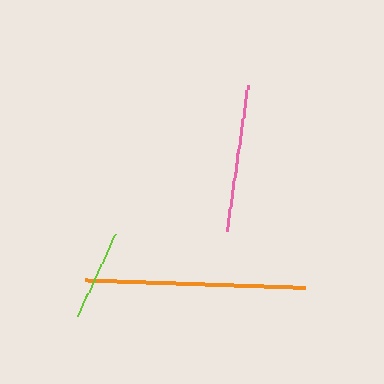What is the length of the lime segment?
The lime segment is approximately 91 pixels long.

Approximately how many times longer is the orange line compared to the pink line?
The orange line is approximately 1.5 times the length of the pink line.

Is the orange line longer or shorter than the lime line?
The orange line is longer than the lime line.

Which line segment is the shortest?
The lime line is the shortest at approximately 91 pixels.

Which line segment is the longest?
The orange line is the longest at approximately 220 pixels.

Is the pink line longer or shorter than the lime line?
The pink line is longer than the lime line.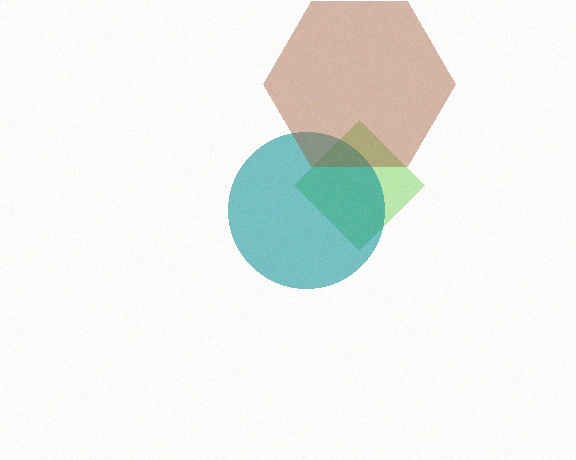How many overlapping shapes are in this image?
There are 3 overlapping shapes in the image.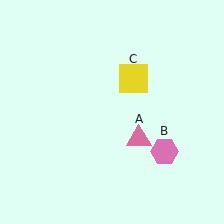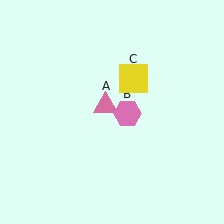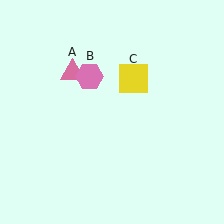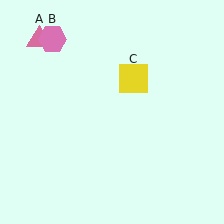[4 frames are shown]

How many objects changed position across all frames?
2 objects changed position: pink triangle (object A), pink hexagon (object B).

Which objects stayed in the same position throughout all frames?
Yellow square (object C) remained stationary.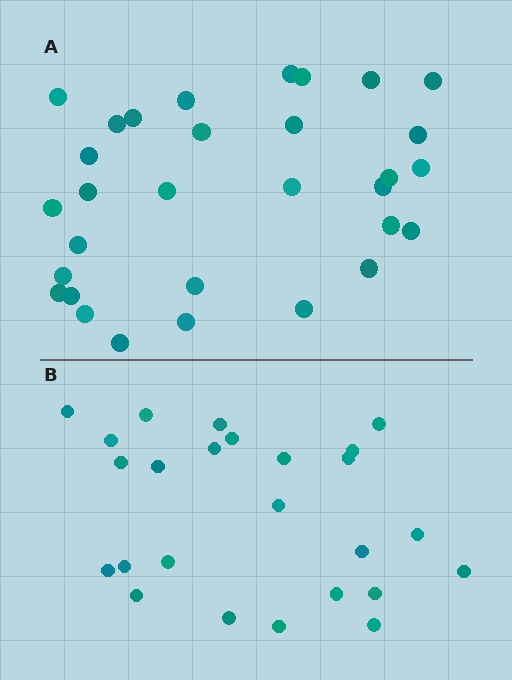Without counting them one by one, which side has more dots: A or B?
Region A (the top region) has more dots.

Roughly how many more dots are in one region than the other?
Region A has about 6 more dots than region B.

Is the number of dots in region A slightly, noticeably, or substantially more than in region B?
Region A has only slightly more — the two regions are fairly close. The ratio is roughly 1.2 to 1.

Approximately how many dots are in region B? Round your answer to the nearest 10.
About 20 dots. (The exact count is 25, which rounds to 20.)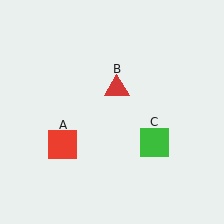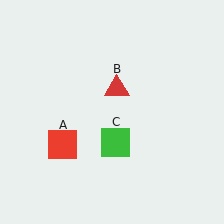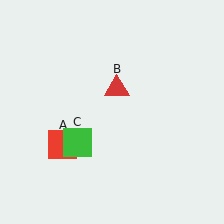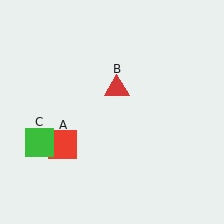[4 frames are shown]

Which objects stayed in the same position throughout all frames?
Red square (object A) and red triangle (object B) remained stationary.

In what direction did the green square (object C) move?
The green square (object C) moved left.